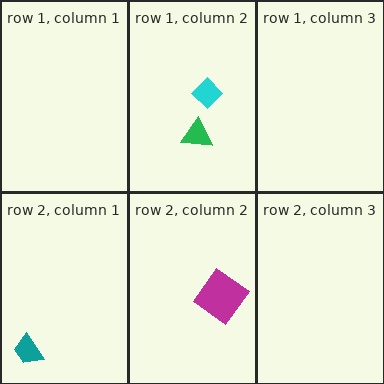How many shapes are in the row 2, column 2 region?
1.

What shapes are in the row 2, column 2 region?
The magenta diamond.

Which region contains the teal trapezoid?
The row 2, column 1 region.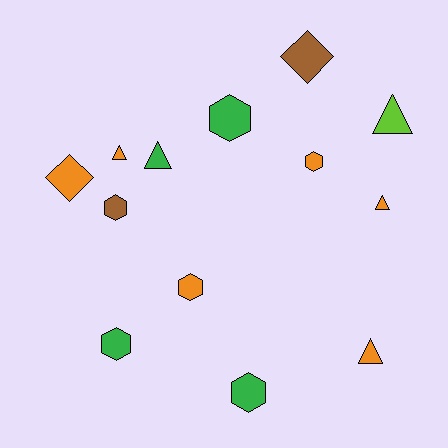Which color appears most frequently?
Orange, with 6 objects.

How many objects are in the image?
There are 13 objects.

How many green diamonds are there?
There are no green diamonds.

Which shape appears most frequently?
Hexagon, with 6 objects.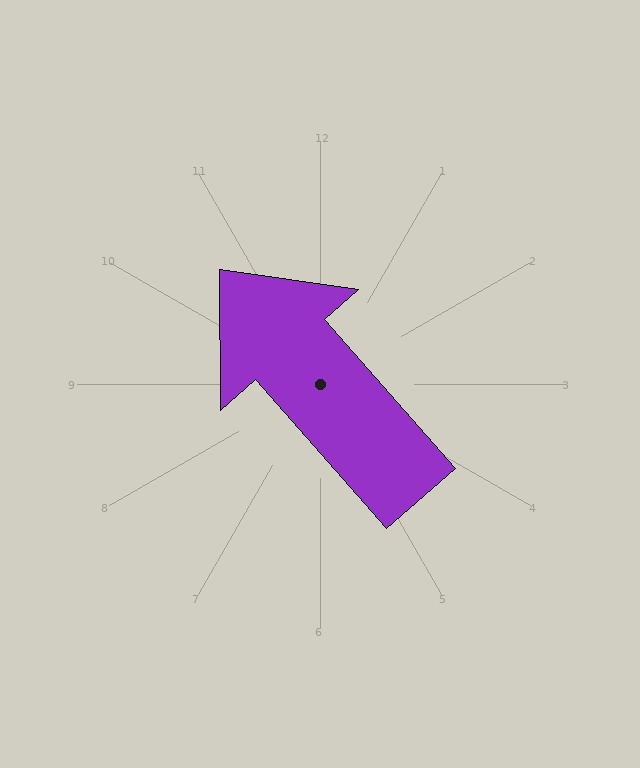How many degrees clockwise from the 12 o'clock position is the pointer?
Approximately 319 degrees.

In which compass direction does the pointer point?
Northwest.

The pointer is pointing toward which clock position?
Roughly 11 o'clock.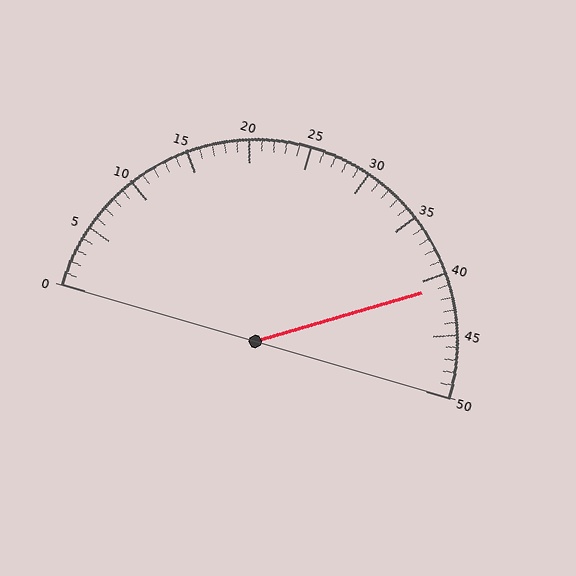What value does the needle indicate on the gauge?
The needle indicates approximately 41.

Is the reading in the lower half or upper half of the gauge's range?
The reading is in the upper half of the range (0 to 50).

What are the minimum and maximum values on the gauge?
The gauge ranges from 0 to 50.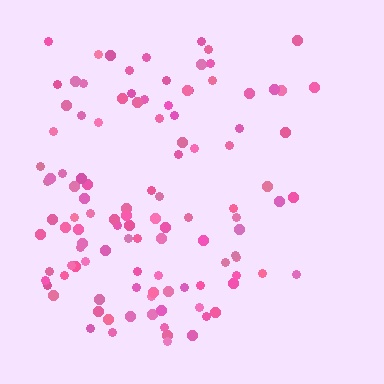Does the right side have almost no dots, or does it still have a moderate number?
Still a moderate number, just noticeably fewer than the left.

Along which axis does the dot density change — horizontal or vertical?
Horizontal.